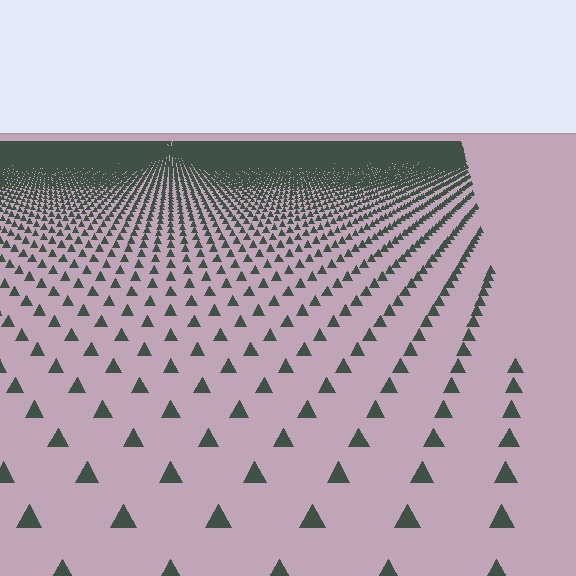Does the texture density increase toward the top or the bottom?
Density increases toward the top.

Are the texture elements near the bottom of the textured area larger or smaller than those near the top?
Larger. Near the bottom, elements are closer to the viewer and appear at a bigger on-screen size.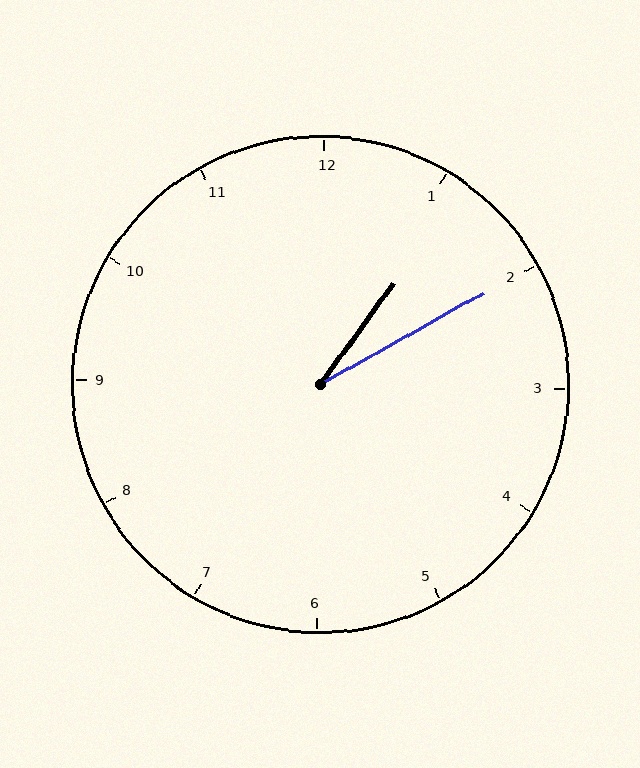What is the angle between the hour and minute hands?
Approximately 25 degrees.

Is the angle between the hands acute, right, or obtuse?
It is acute.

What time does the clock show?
1:10.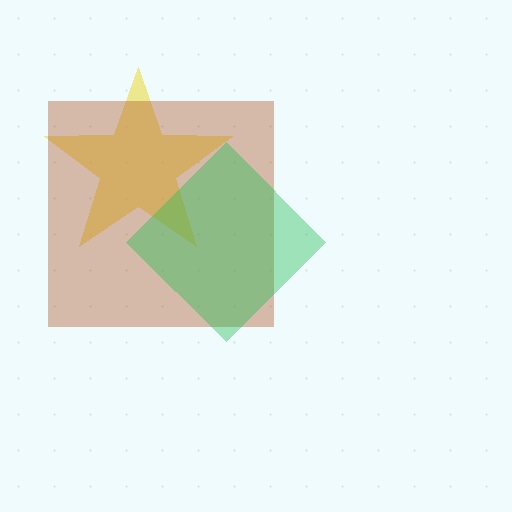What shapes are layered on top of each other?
The layered shapes are: a yellow star, a brown square, a green diamond.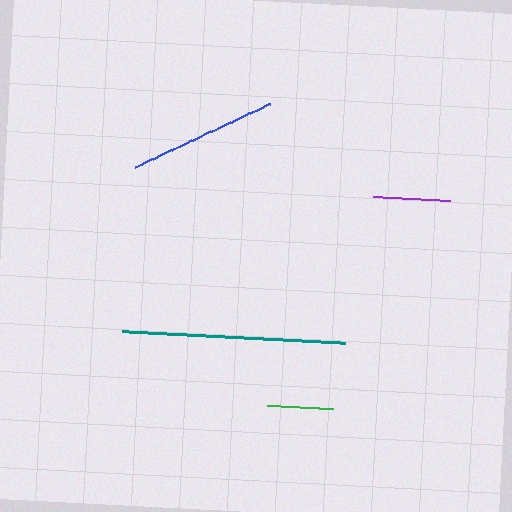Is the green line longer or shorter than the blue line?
The blue line is longer than the green line.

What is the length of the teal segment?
The teal segment is approximately 224 pixels long.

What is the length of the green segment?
The green segment is approximately 66 pixels long.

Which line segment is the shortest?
The green line is the shortest at approximately 66 pixels.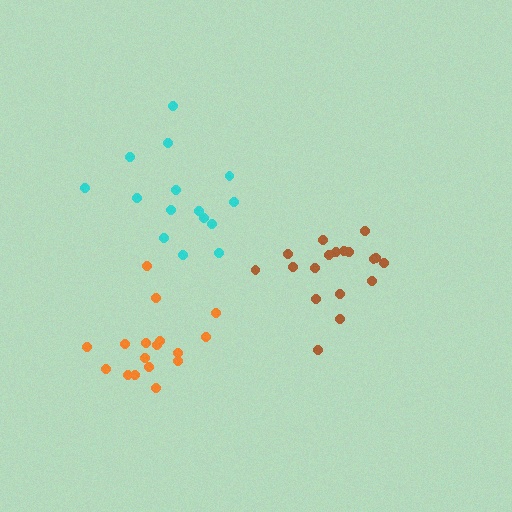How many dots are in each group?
Group 1: 17 dots, Group 2: 15 dots, Group 3: 18 dots (50 total).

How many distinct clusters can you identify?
There are 3 distinct clusters.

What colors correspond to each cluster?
The clusters are colored: orange, cyan, brown.